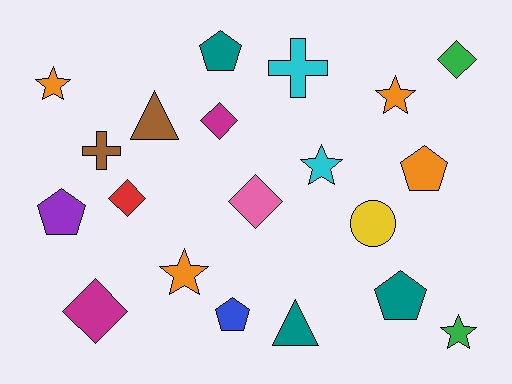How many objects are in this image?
There are 20 objects.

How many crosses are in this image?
There are 2 crosses.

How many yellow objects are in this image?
There is 1 yellow object.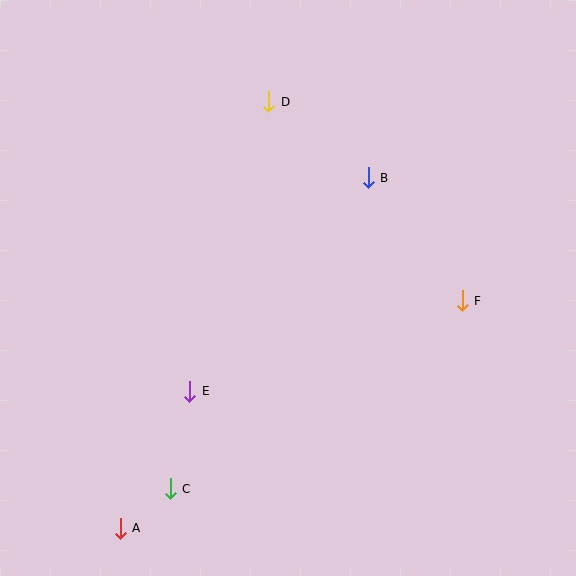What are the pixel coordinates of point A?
Point A is at (120, 528).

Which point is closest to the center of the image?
Point B at (368, 178) is closest to the center.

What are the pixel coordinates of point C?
Point C is at (170, 489).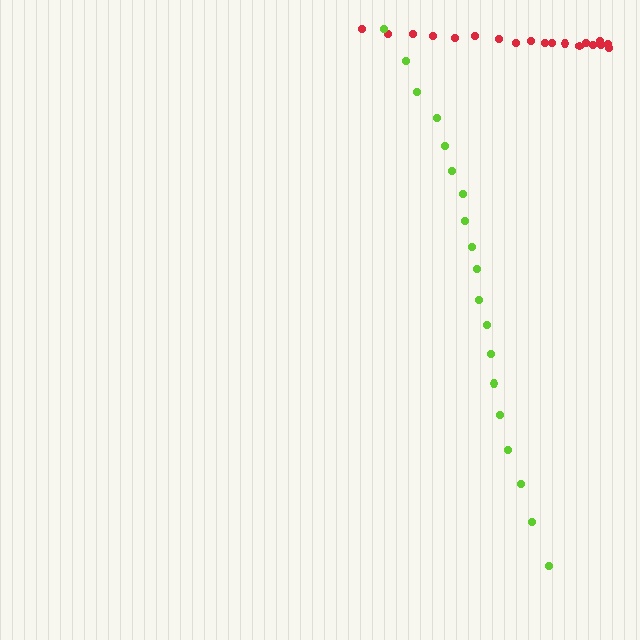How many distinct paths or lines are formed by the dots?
There are 2 distinct paths.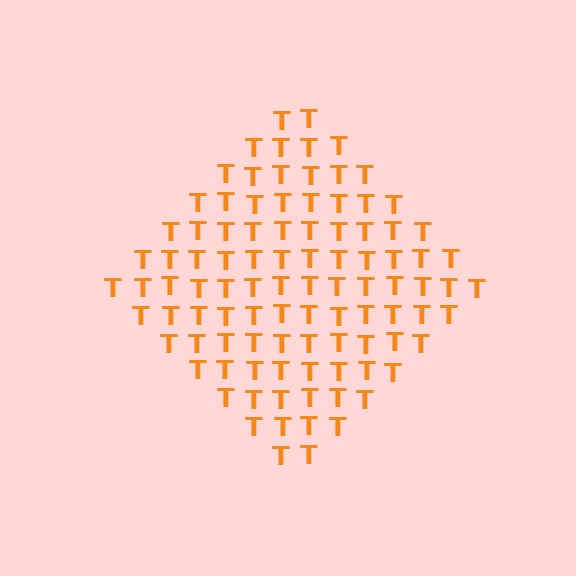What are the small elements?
The small elements are letter T's.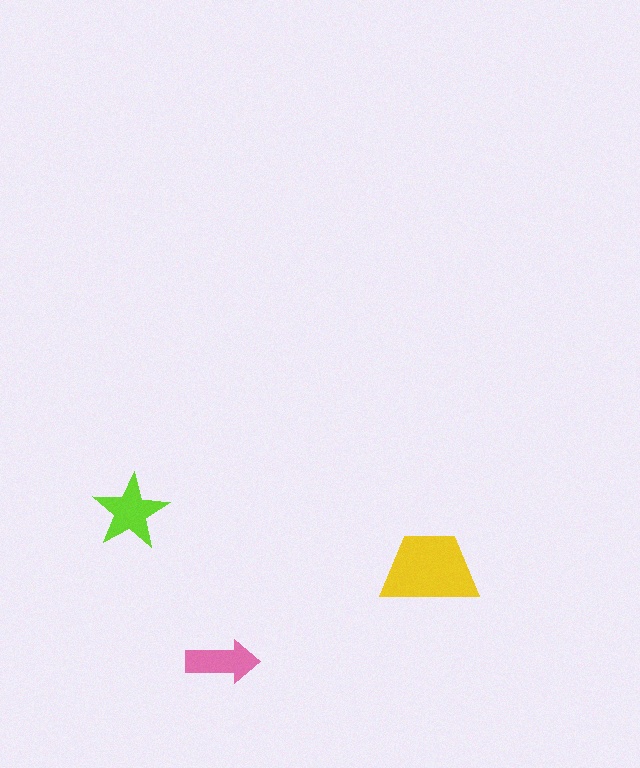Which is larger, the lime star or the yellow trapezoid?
The yellow trapezoid.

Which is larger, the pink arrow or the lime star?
The lime star.